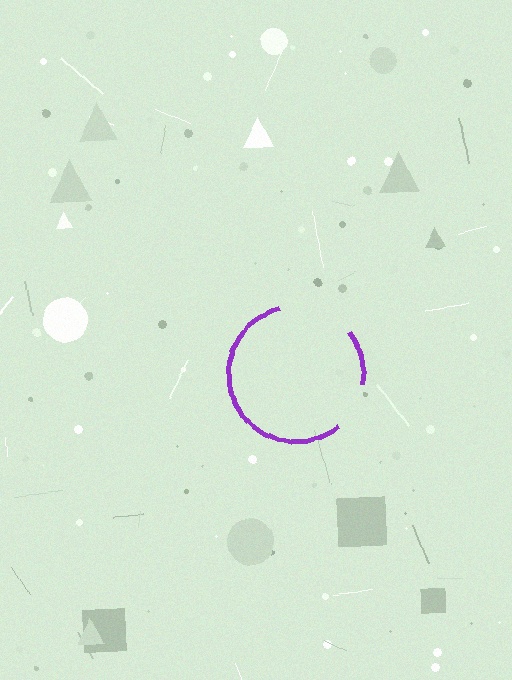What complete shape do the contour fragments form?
The contour fragments form a circle.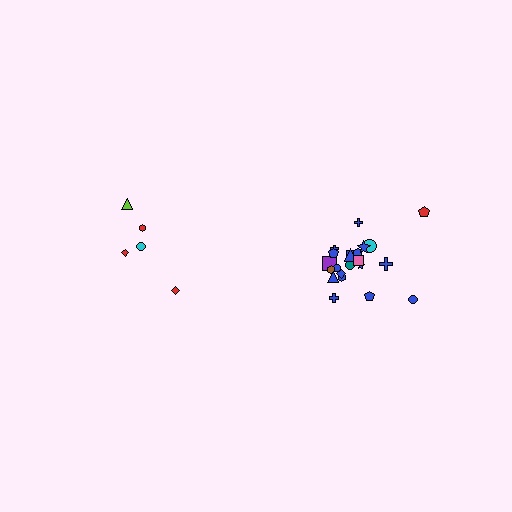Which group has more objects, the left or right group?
The right group.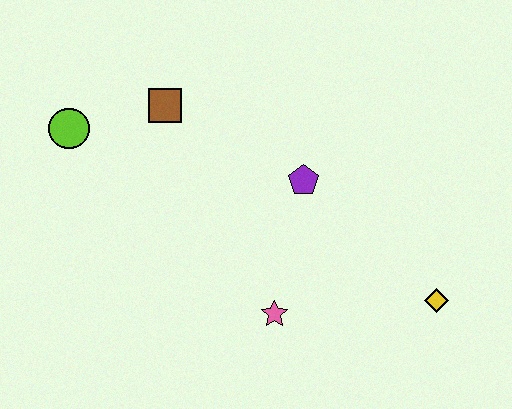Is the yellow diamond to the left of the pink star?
No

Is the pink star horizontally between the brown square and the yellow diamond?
Yes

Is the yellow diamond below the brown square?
Yes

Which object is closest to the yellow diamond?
The pink star is closest to the yellow diamond.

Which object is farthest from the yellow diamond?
The lime circle is farthest from the yellow diamond.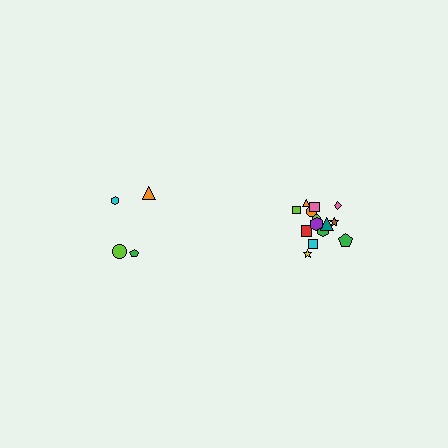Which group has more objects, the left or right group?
The right group.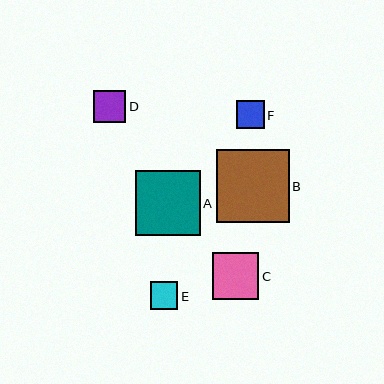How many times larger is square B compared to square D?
Square B is approximately 2.3 times the size of square D.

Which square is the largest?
Square B is the largest with a size of approximately 73 pixels.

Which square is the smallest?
Square F is the smallest with a size of approximately 27 pixels.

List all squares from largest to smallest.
From largest to smallest: B, A, C, D, E, F.